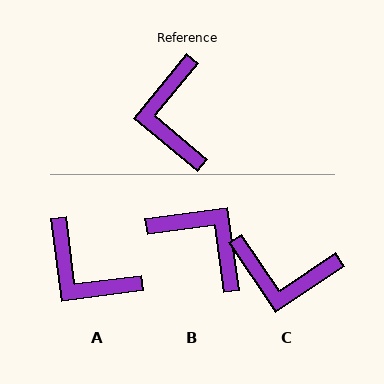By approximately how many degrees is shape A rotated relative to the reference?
Approximately 47 degrees counter-clockwise.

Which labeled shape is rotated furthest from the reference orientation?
B, about 132 degrees away.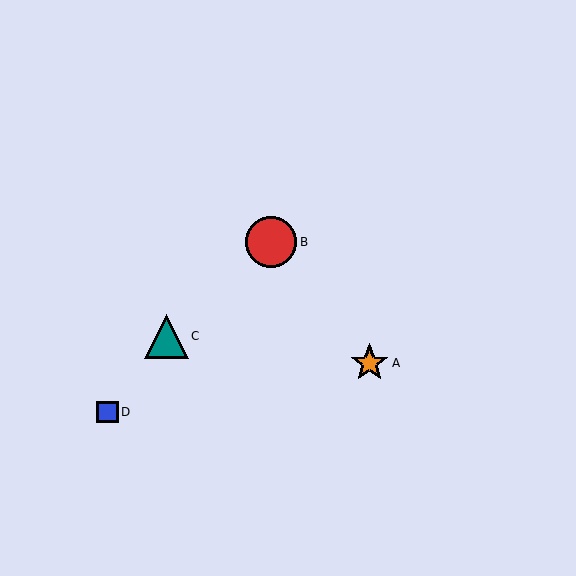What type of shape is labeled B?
Shape B is a red circle.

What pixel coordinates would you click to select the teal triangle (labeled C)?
Click at (166, 336) to select the teal triangle C.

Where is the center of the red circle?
The center of the red circle is at (271, 242).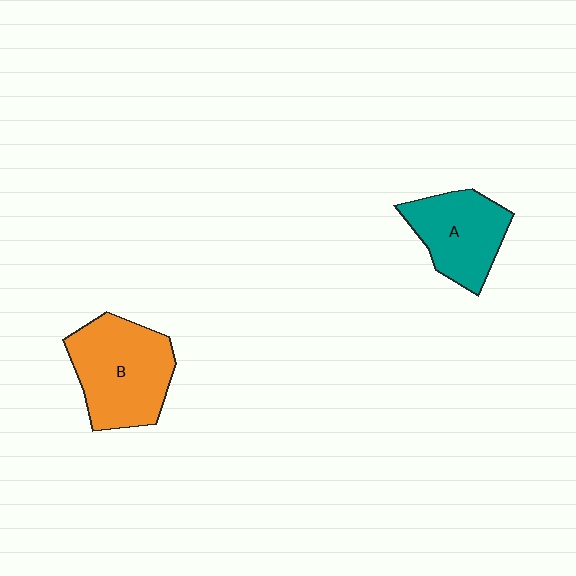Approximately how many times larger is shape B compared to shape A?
Approximately 1.3 times.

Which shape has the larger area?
Shape B (orange).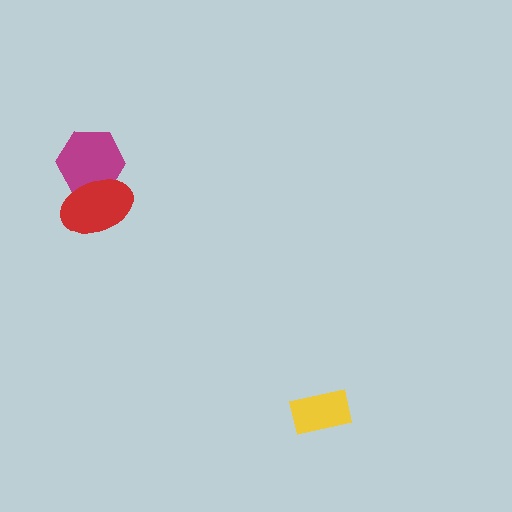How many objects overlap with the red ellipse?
1 object overlaps with the red ellipse.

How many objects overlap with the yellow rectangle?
0 objects overlap with the yellow rectangle.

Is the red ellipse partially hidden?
No, no other shape covers it.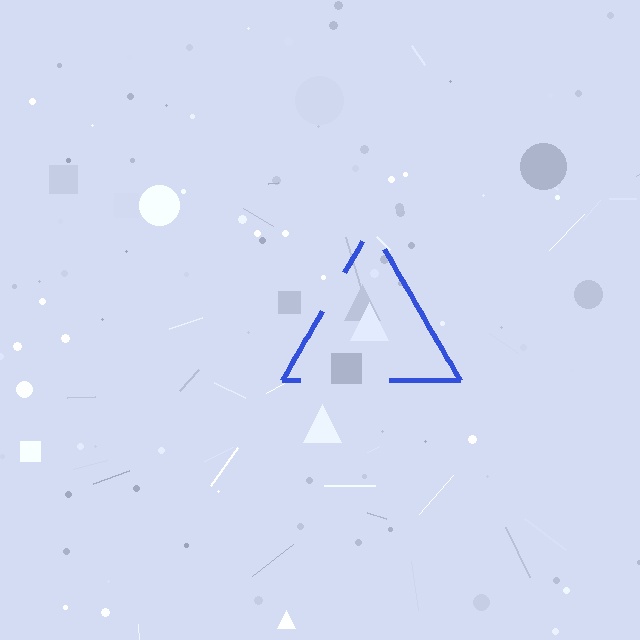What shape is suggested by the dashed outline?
The dashed outline suggests a triangle.